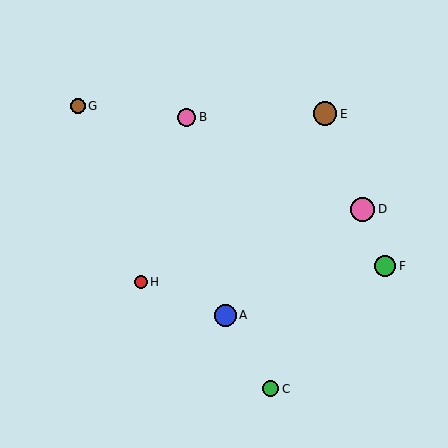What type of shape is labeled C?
Shape C is a green circle.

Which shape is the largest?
The pink circle (labeled D) is the largest.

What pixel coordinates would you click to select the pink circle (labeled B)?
Click at (187, 117) to select the pink circle B.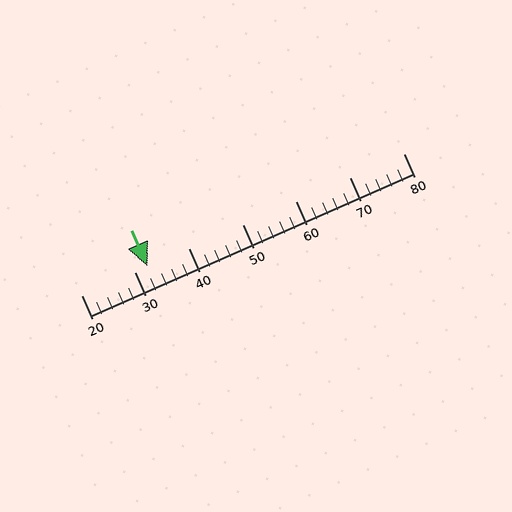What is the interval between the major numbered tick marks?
The major tick marks are spaced 10 units apart.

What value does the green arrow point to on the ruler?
The green arrow points to approximately 32.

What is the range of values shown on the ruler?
The ruler shows values from 20 to 80.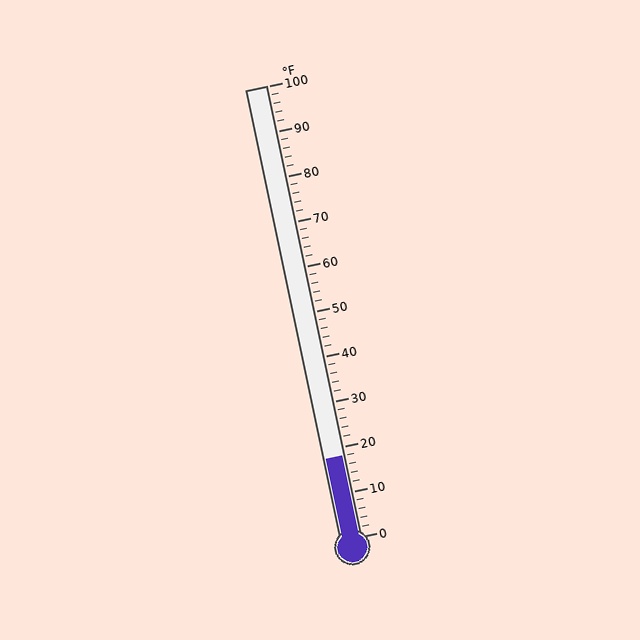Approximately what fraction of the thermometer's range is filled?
The thermometer is filled to approximately 20% of its range.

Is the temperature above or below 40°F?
The temperature is below 40°F.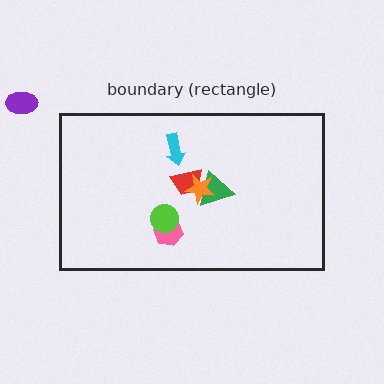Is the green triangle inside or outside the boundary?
Inside.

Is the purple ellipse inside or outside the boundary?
Outside.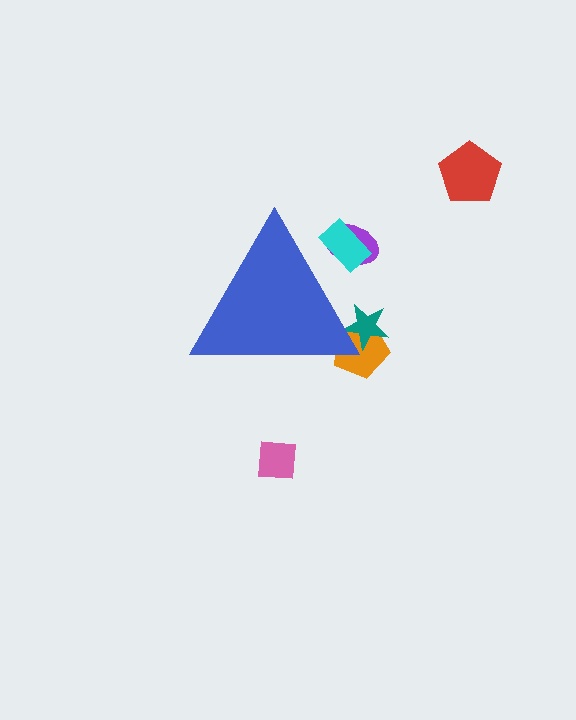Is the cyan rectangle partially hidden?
Yes, the cyan rectangle is partially hidden behind the blue triangle.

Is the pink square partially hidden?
No, the pink square is fully visible.